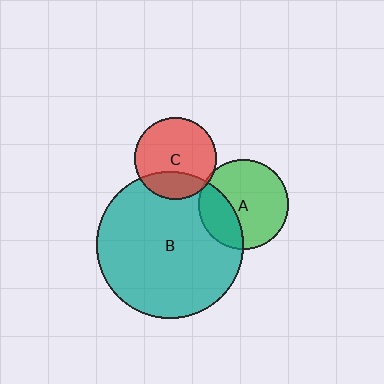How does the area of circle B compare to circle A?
Approximately 2.7 times.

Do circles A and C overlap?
Yes.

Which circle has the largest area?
Circle B (teal).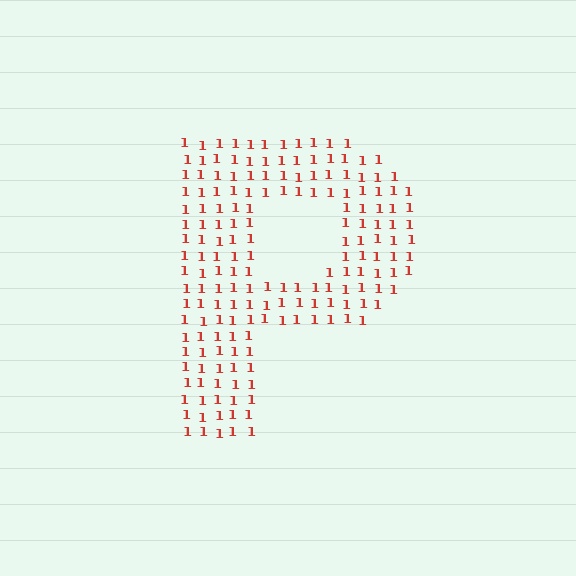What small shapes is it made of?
It is made of small digit 1's.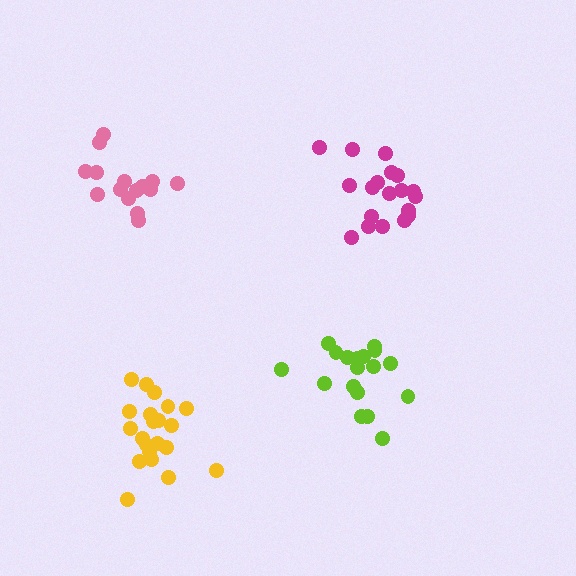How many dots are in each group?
Group 1: 19 dots, Group 2: 21 dots, Group 3: 15 dots, Group 4: 18 dots (73 total).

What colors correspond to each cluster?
The clusters are colored: magenta, yellow, pink, lime.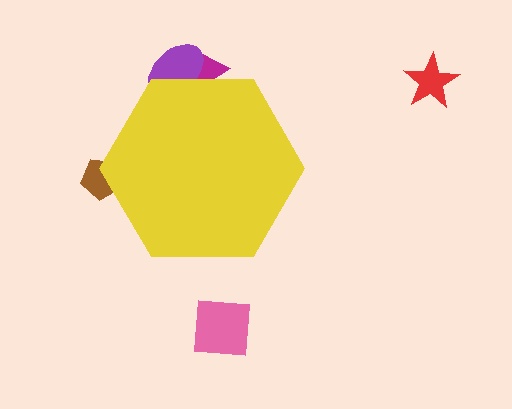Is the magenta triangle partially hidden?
Yes, the magenta triangle is partially hidden behind the yellow hexagon.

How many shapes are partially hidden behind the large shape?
3 shapes are partially hidden.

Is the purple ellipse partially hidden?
Yes, the purple ellipse is partially hidden behind the yellow hexagon.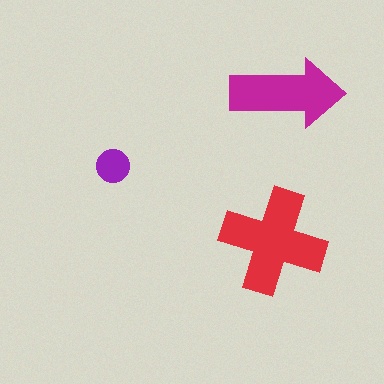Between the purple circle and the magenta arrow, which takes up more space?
The magenta arrow.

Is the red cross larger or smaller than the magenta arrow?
Larger.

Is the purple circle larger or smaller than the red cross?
Smaller.